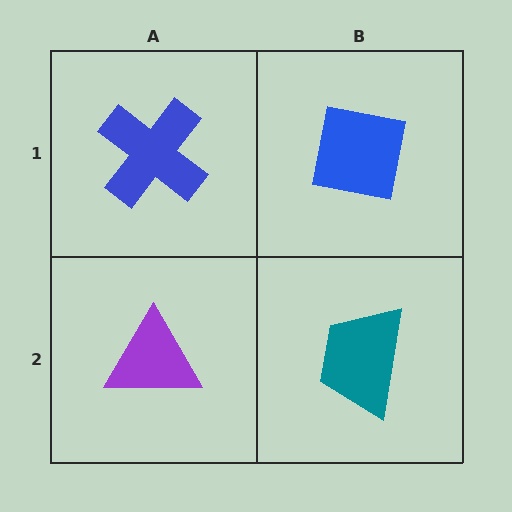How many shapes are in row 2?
2 shapes.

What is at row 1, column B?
A blue square.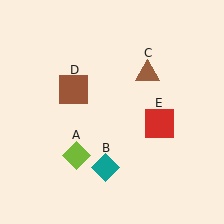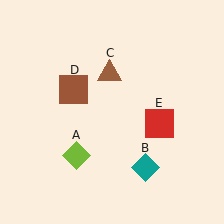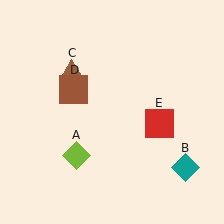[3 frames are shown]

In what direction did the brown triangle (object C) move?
The brown triangle (object C) moved left.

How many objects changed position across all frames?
2 objects changed position: teal diamond (object B), brown triangle (object C).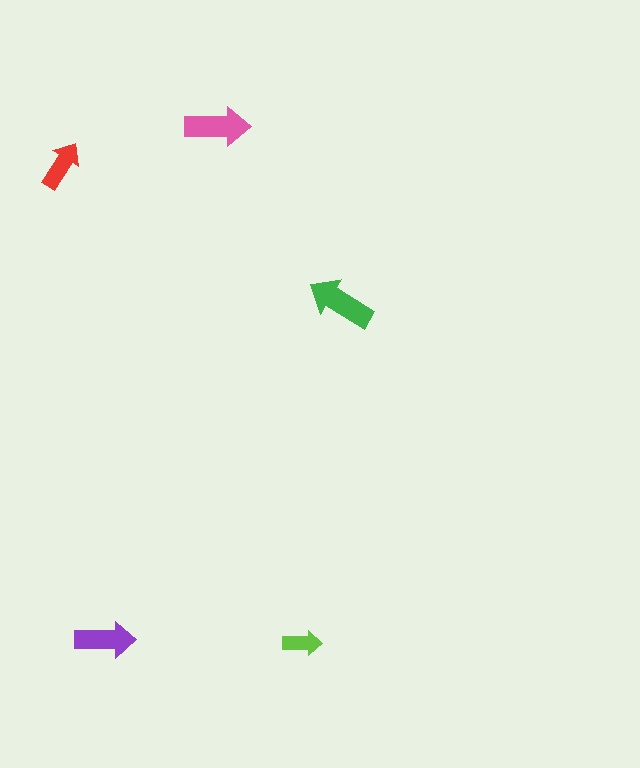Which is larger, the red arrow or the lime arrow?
The red one.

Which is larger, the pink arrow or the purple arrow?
The pink one.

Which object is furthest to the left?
The red arrow is leftmost.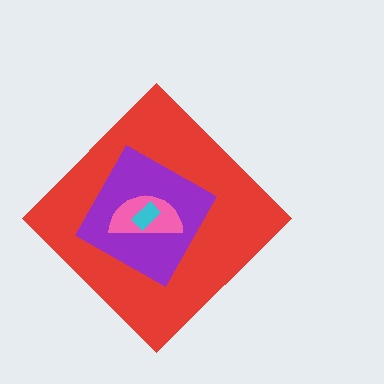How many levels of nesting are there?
4.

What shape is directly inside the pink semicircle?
The cyan rectangle.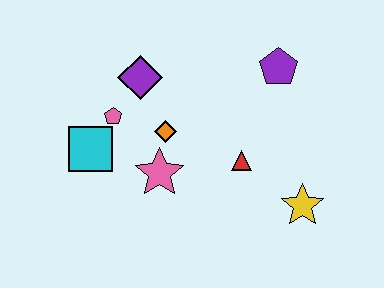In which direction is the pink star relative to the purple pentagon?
The pink star is to the left of the purple pentagon.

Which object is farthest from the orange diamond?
The yellow star is farthest from the orange diamond.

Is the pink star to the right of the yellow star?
No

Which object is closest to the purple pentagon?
The red triangle is closest to the purple pentagon.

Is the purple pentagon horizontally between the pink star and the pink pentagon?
No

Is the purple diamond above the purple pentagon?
No